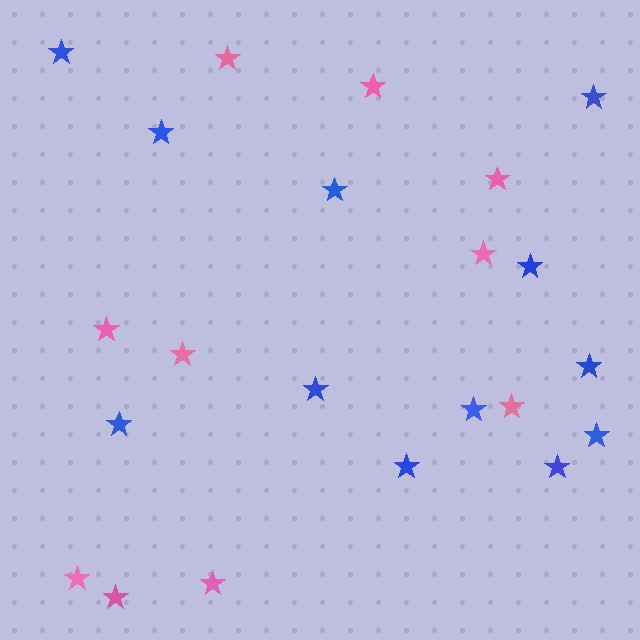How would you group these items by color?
There are 2 groups: one group of pink stars (10) and one group of blue stars (12).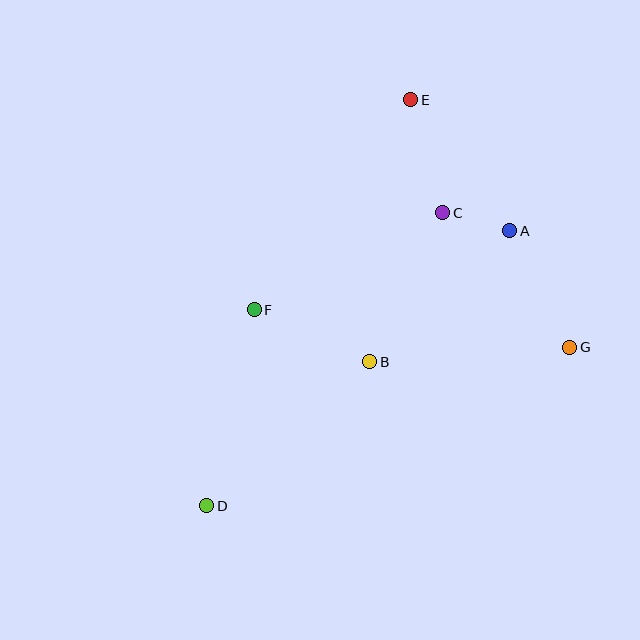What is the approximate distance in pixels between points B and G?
The distance between B and G is approximately 200 pixels.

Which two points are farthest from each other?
Points D and E are farthest from each other.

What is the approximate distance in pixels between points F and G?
The distance between F and G is approximately 317 pixels.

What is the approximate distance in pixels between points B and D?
The distance between B and D is approximately 217 pixels.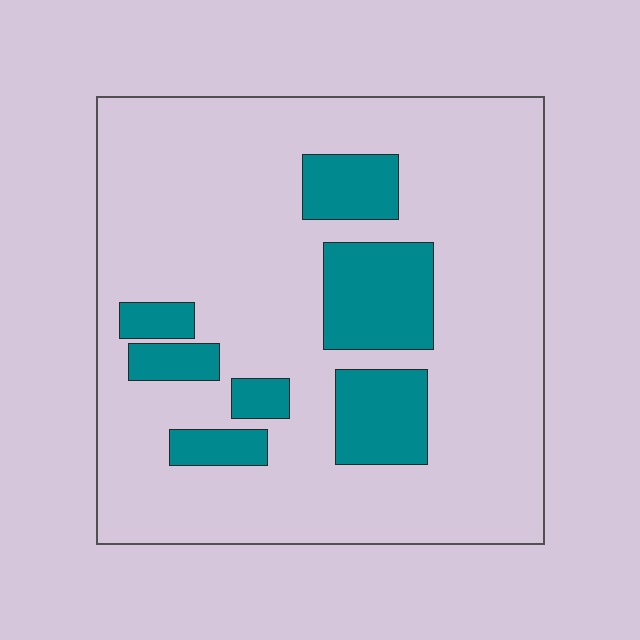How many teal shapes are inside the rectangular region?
7.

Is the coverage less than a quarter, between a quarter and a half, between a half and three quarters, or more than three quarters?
Less than a quarter.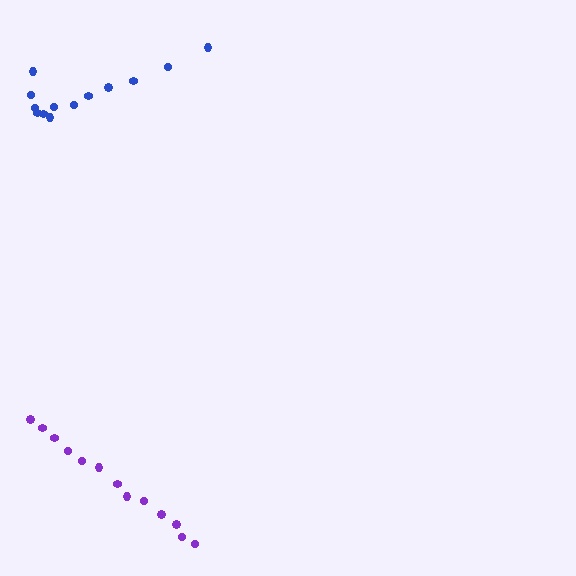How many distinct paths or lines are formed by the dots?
There are 2 distinct paths.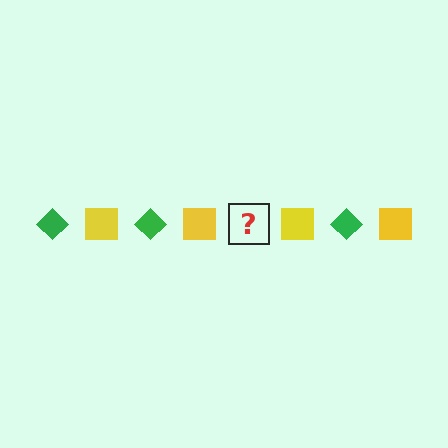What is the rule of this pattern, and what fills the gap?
The rule is that the pattern alternates between green diamond and yellow square. The gap should be filled with a green diamond.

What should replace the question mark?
The question mark should be replaced with a green diamond.